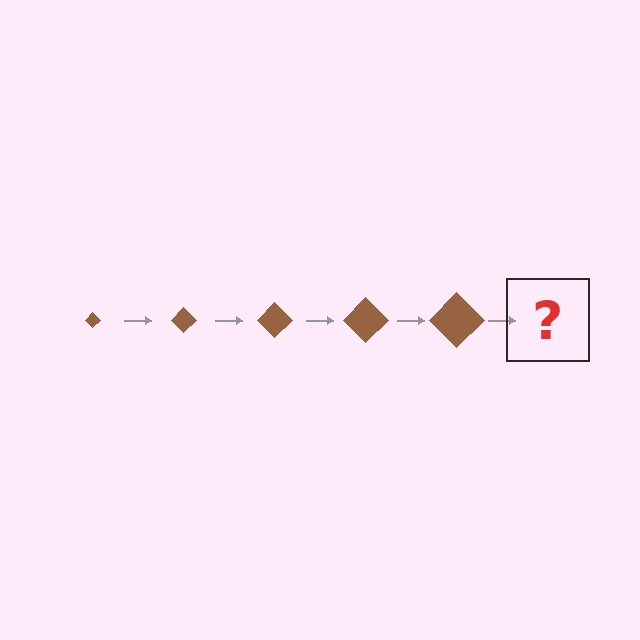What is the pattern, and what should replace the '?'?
The pattern is that the diamond gets progressively larger each step. The '?' should be a brown diamond, larger than the previous one.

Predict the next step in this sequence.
The next step is a brown diamond, larger than the previous one.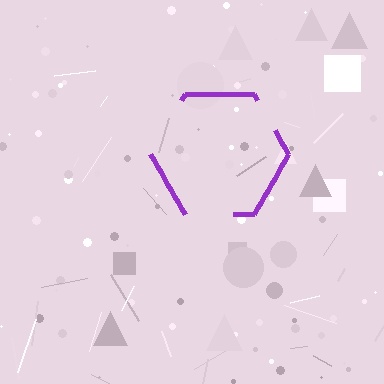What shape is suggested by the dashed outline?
The dashed outline suggests a hexagon.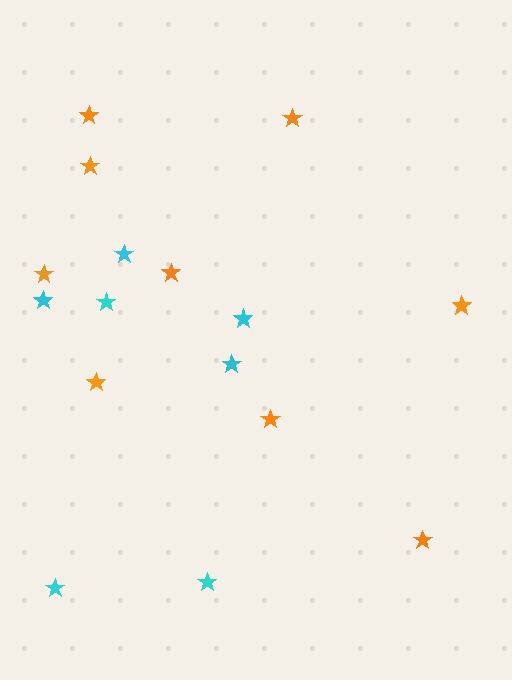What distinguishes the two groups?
There are 2 groups: one group of cyan stars (7) and one group of orange stars (9).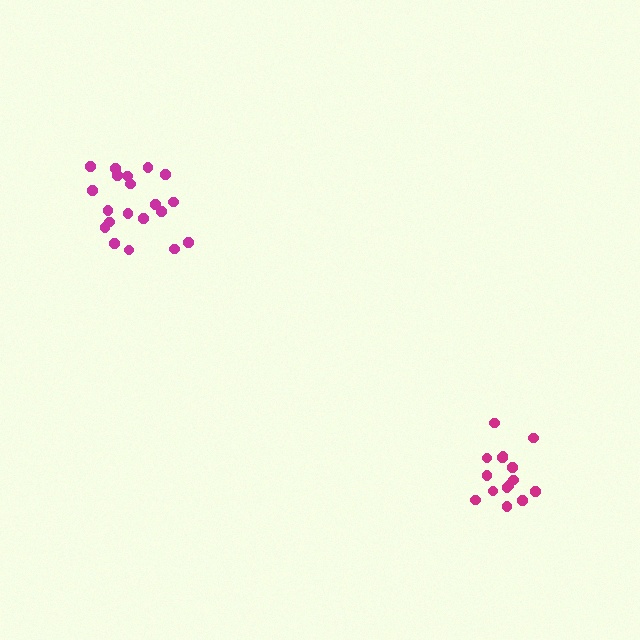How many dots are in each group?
Group 1: 20 dots, Group 2: 15 dots (35 total).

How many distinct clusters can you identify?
There are 2 distinct clusters.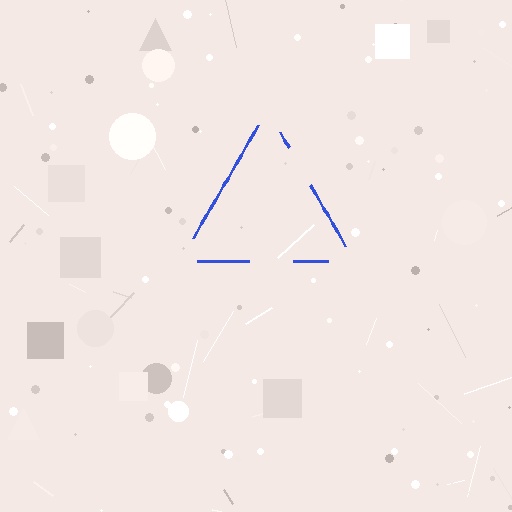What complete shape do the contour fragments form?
The contour fragments form a triangle.